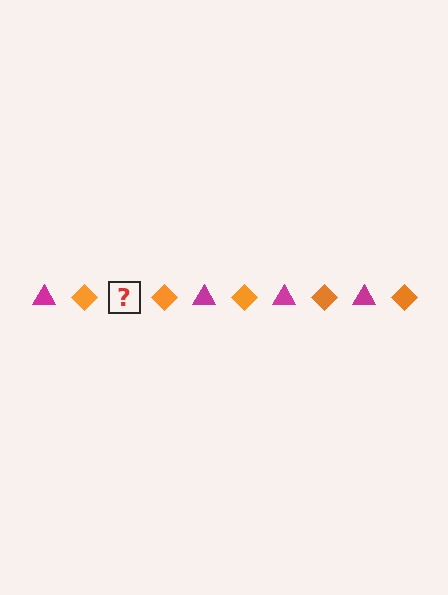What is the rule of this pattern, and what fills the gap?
The rule is that the pattern alternates between magenta triangle and orange diamond. The gap should be filled with a magenta triangle.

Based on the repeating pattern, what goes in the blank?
The blank should be a magenta triangle.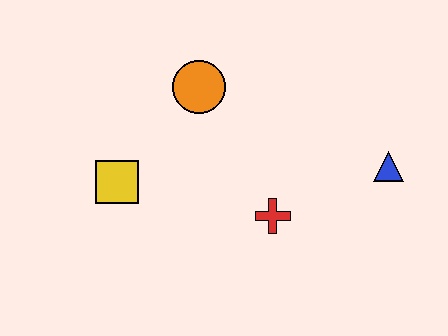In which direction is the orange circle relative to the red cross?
The orange circle is above the red cross.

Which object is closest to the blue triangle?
The red cross is closest to the blue triangle.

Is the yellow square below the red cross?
No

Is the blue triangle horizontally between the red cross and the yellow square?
No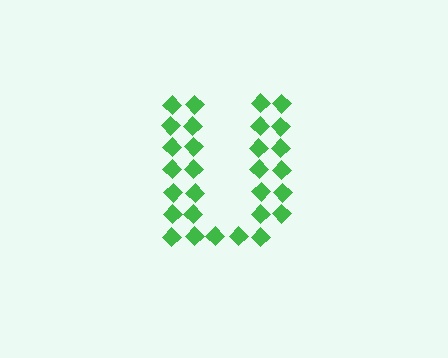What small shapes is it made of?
It is made of small diamonds.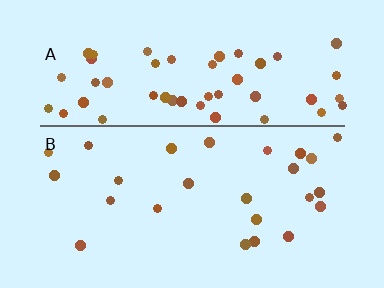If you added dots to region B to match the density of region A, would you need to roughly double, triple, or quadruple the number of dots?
Approximately double.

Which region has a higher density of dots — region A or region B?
A (the top).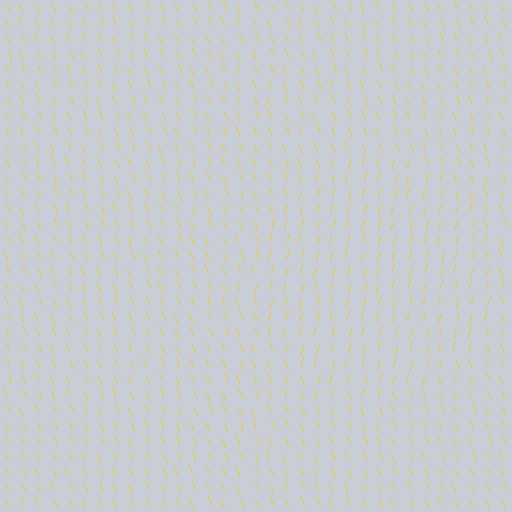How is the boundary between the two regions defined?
The boundary is defined purely by a change in line orientation (approximately 40 degrees difference). All lines are the same color and thickness.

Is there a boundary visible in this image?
Yes, there is a texture boundary formed by a change in line orientation.